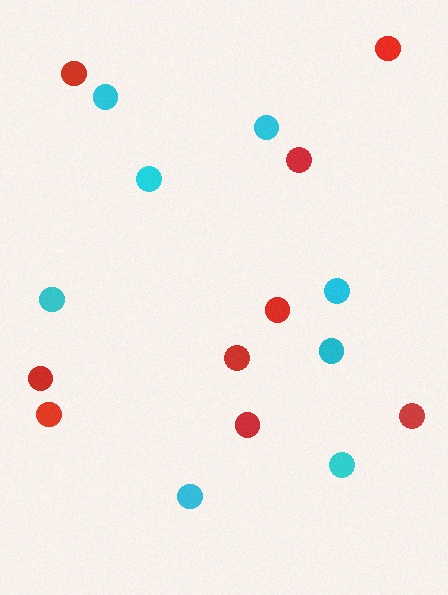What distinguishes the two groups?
There are 2 groups: one group of red circles (9) and one group of cyan circles (8).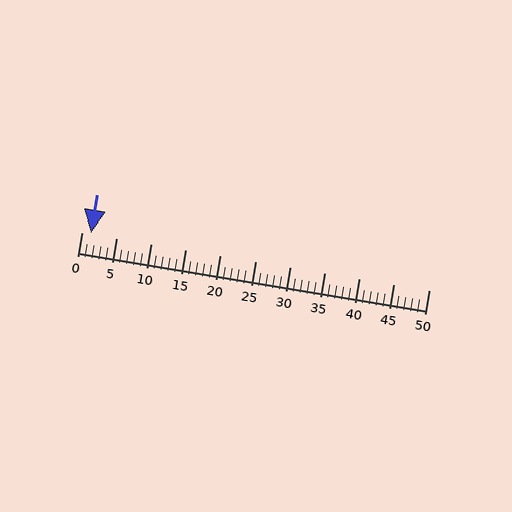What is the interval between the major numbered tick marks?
The major tick marks are spaced 5 units apart.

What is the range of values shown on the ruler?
The ruler shows values from 0 to 50.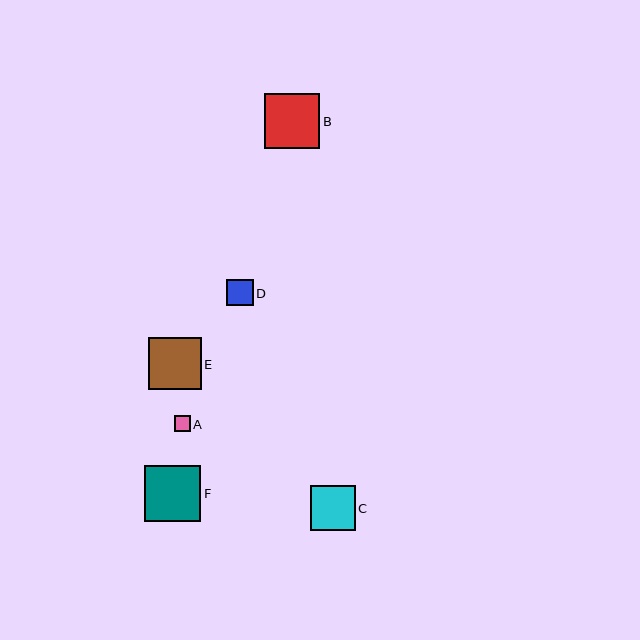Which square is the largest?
Square F is the largest with a size of approximately 56 pixels.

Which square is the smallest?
Square A is the smallest with a size of approximately 16 pixels.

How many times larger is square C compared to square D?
Square C is approximately 1.7 times the size of square D.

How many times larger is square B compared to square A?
Square B is approximately 3.4 times the size of square A.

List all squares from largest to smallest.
From largest to smallest: F, B, E, C, D, A.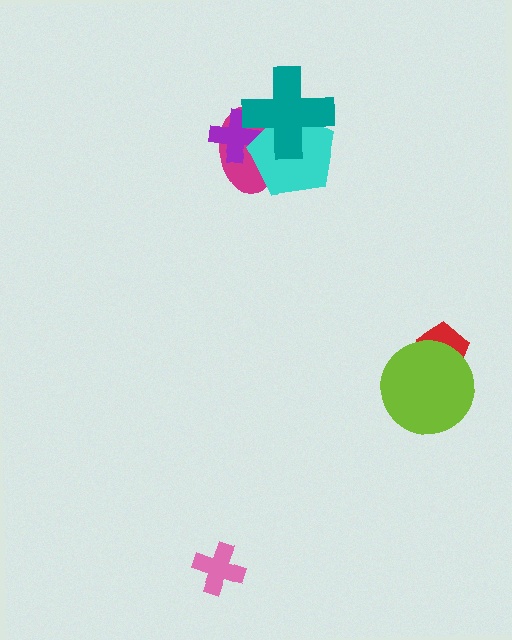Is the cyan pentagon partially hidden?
Yes, it is partially covered by another shape.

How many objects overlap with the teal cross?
3 objects overlap with the teal cross.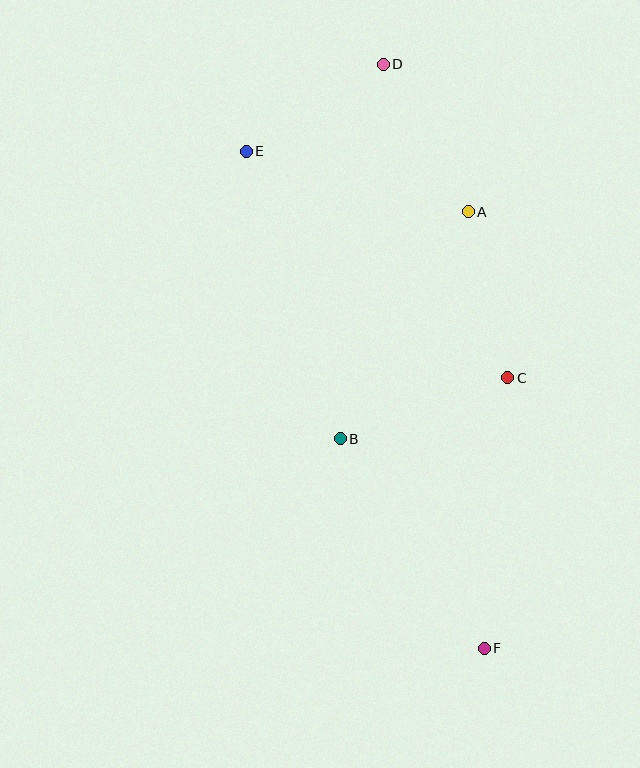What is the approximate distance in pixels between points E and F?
The distance between E and F is approximately 551 pixels.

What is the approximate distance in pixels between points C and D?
The distance between C and D is approximately 337 pixels.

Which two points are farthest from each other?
Points D and F are farthest from each other.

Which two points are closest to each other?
Points D and E are closest to each other.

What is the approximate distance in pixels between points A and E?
The distance between A and E is approximately 230 pixels.